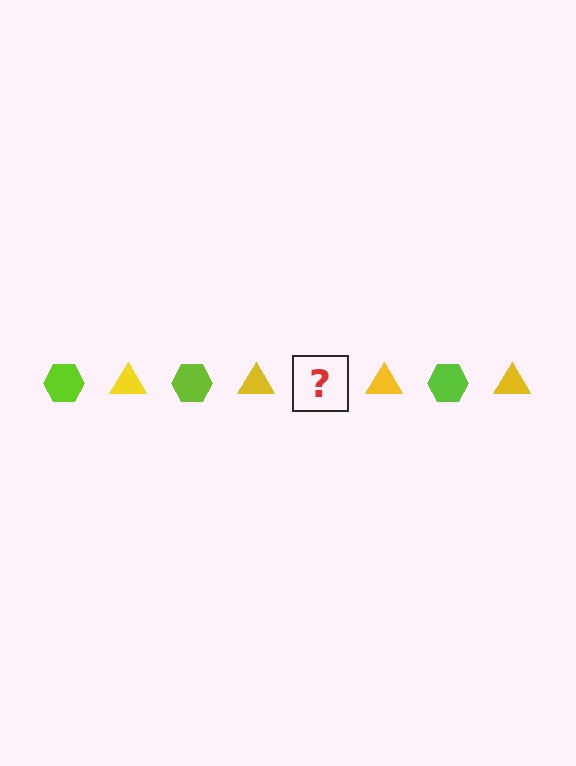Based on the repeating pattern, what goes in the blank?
The blank should be a lime hexagon.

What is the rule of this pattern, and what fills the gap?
The rule is that the pattern alternates between lime hexagon and yellow triangle. The gap should be filled with a lime hexagon.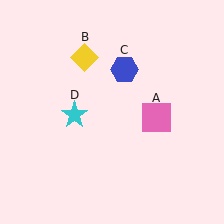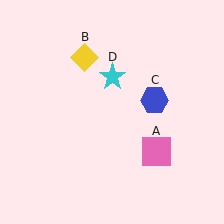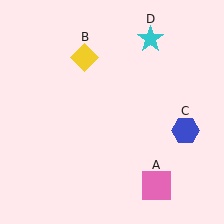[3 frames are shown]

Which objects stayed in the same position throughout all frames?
Yellow diamond (object B) remained stationary.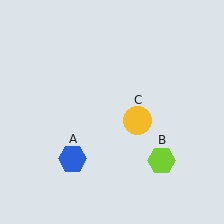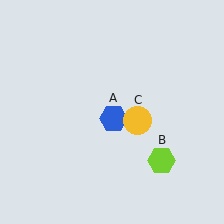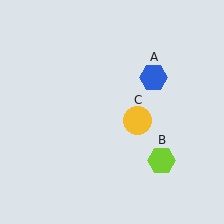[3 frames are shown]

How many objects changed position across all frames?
1 object changed position: blue hexagon (object A).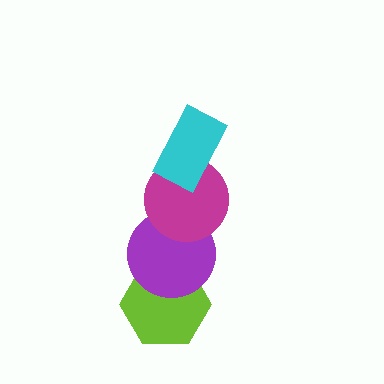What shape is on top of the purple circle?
The magenta circle is on top of the purple circle.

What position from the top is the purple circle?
The purple circle is 3rd from the top.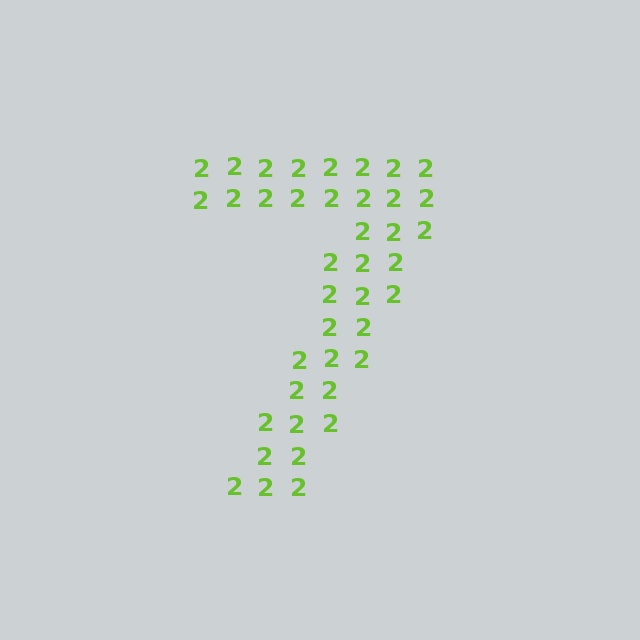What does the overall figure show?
The overall figure shows the digit 7.